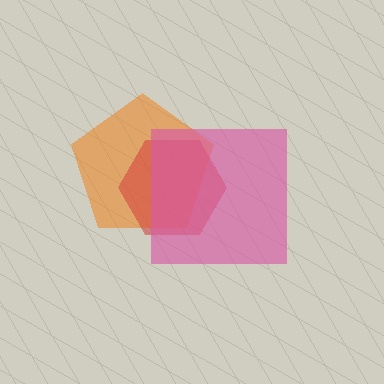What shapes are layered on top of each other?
The layered shapes are: an orange pentagon, a red hexagon, a pink square.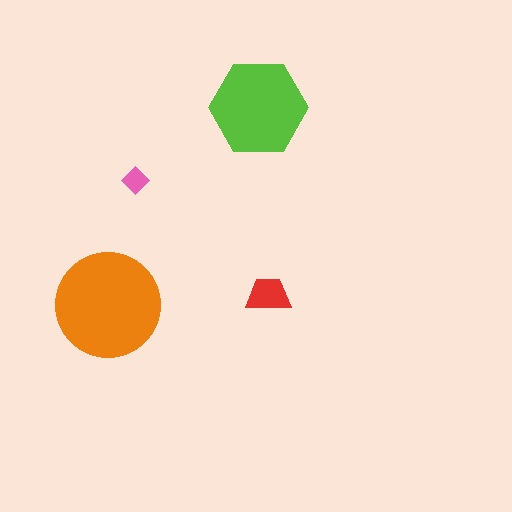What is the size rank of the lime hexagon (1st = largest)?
2nd.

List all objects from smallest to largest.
The pink diamond, the red trapezoid, the lime hexagon, the orange circle.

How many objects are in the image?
There are 4 objects in the image.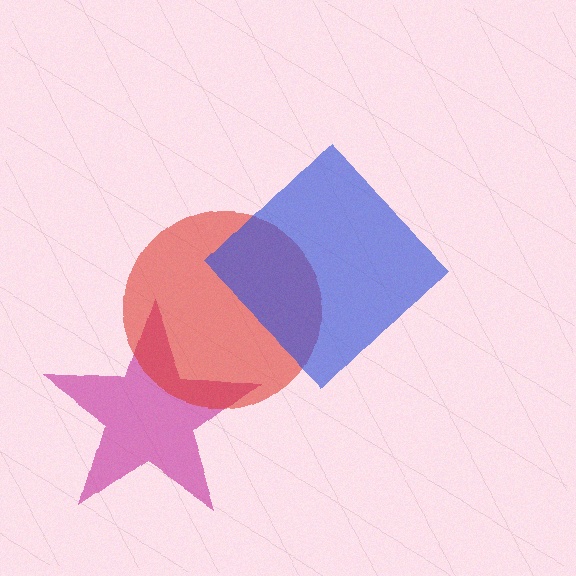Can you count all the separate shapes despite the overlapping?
Yes, there are 3 separate shapes.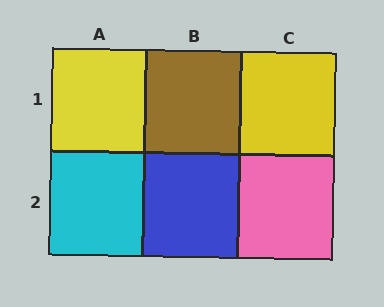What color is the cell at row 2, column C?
Pink.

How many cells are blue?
1 cell is blue.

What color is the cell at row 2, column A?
Cyan.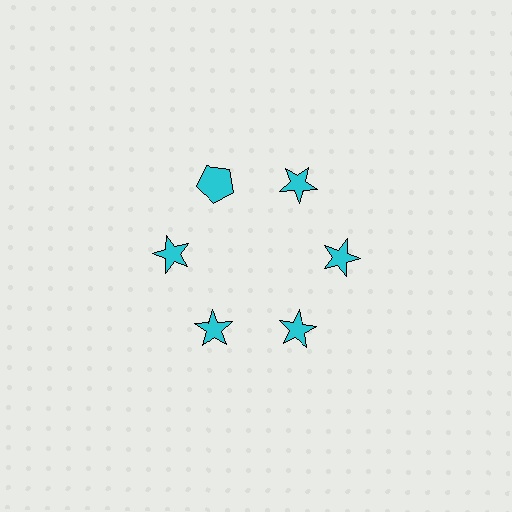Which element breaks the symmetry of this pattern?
The cyan pentagon at roughly the 11 o'clock position breaks the symmetry. All other shapes are cyan stars.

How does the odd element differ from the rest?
It has a different shape: pentagon instead of star.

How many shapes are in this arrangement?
There are 6 shapes arranged in a ring pattern.